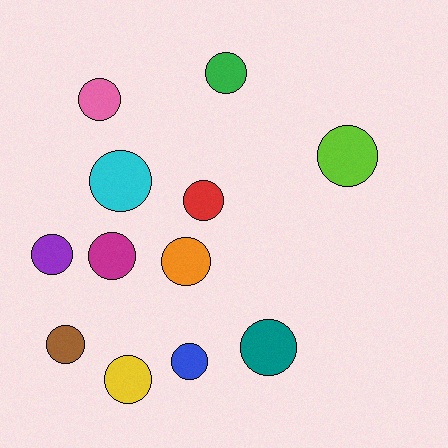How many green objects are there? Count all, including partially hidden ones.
There is 1 green object.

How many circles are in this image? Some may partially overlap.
There are 12 circles.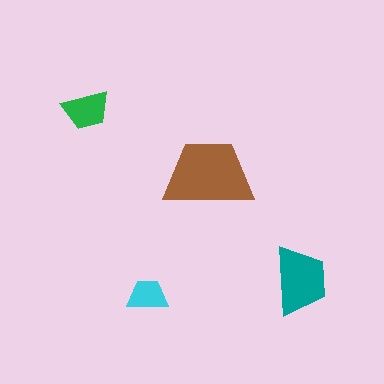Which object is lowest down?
The cyan trapezoid is bottommost.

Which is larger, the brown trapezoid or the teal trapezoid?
The brown one.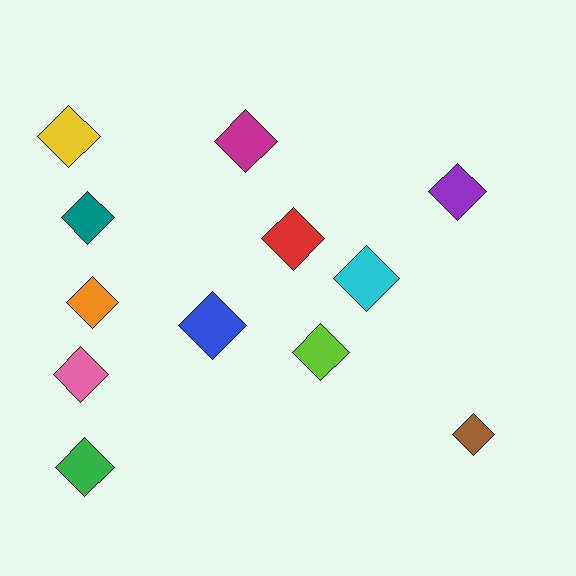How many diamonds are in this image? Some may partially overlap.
There are 12 diamonds.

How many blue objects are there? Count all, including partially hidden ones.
There is 1 blue object.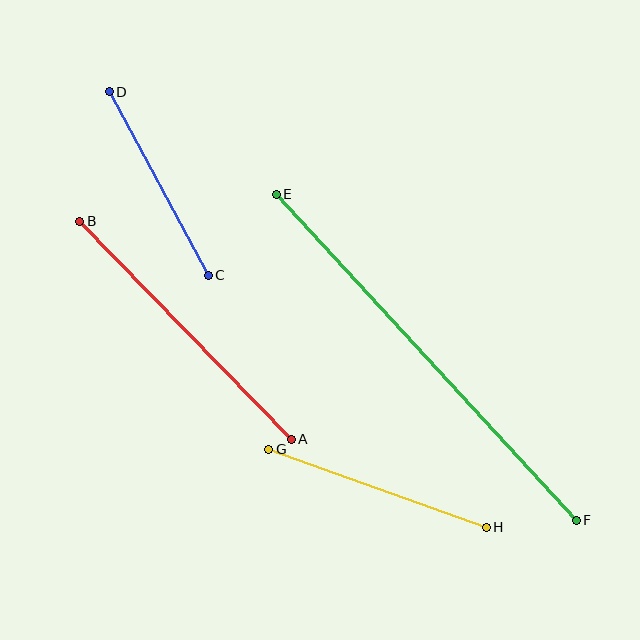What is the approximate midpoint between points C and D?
The midpoint is at approximately (159, 183) pixels.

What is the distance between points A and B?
The distance is approximately 304 pixels.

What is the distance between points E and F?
The distance is approximately 443 pixels.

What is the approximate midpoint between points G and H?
The midpoint is at approximately (378, 488) pixels.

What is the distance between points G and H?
The distance is approximately 231 pixels.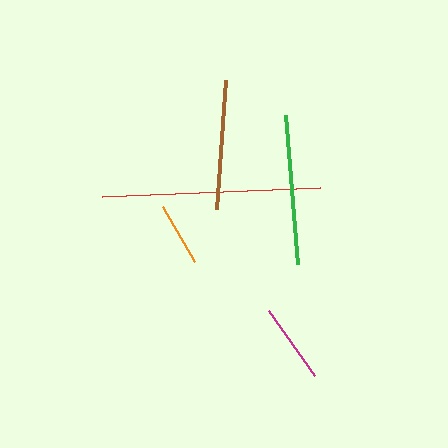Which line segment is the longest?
The red line is the longest at approximately 219 pixels.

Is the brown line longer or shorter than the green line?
The green line is longer than the brown line.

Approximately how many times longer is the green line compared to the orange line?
The green line is approximately 2.4 times the length of the orange line.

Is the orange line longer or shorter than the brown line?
The brown line is longer than the orange line.